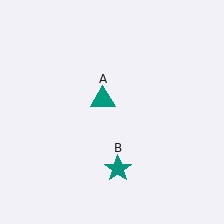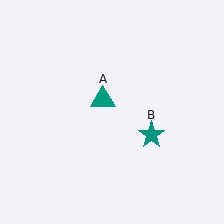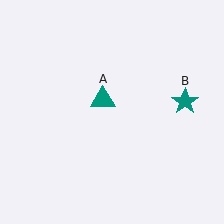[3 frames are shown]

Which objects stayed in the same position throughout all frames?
Teal triangle (object A) remained stationary.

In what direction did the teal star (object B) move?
The teal star (object B) moved up and to the right.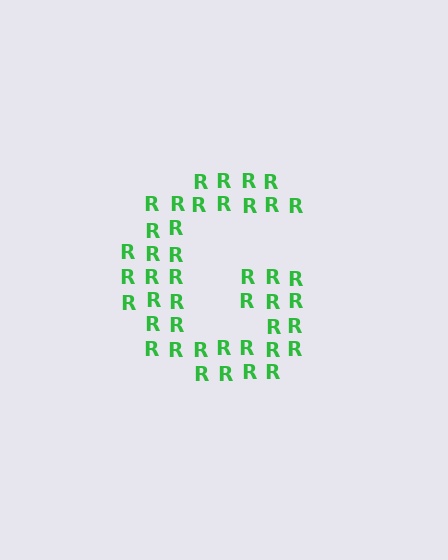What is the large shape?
The large shape is the letter G.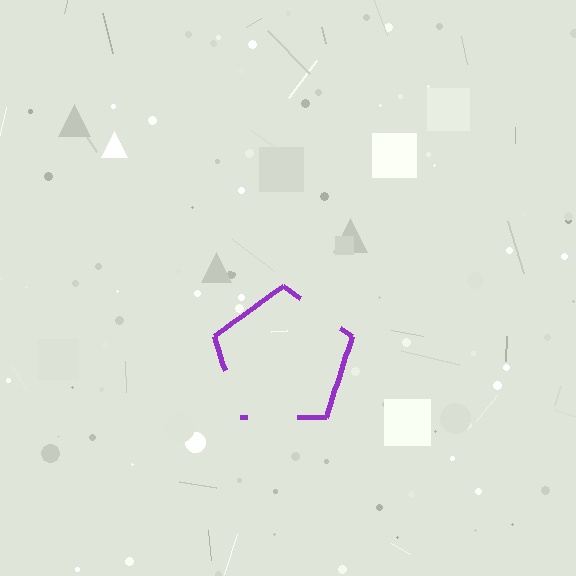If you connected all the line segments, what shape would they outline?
They would outline a pentagon.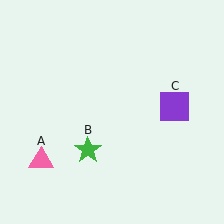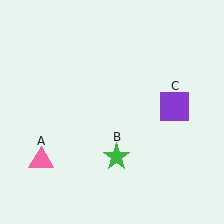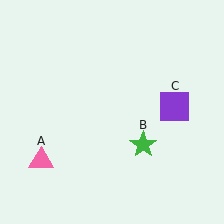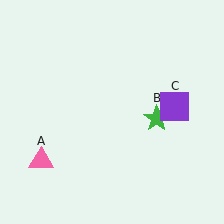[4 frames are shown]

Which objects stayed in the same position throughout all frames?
Pink triangle (object A) and purple square (object C) remained stationary.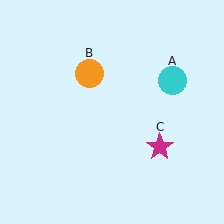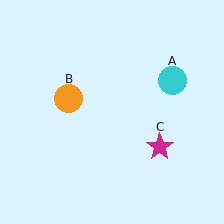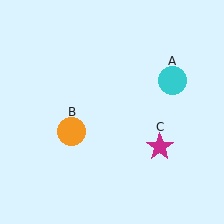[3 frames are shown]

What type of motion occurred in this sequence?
The orange circle (object B) rotated counterclockwise around the center of the scene.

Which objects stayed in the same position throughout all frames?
Cyan circle (object A) and magenta star (object C) remained stationary.